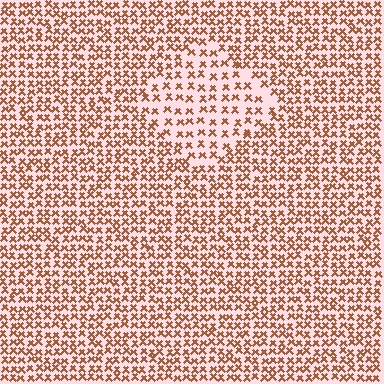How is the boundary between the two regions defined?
The boundary is defined by a change in element density (approximately 1.8x ratio). All elements are the same color, size, and shape.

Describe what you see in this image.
The image contains small brown elements arranged at two different densities. A diamond-shaped region is visible where the elements are less densely packed than the surrounding area.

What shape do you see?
I see a diamond.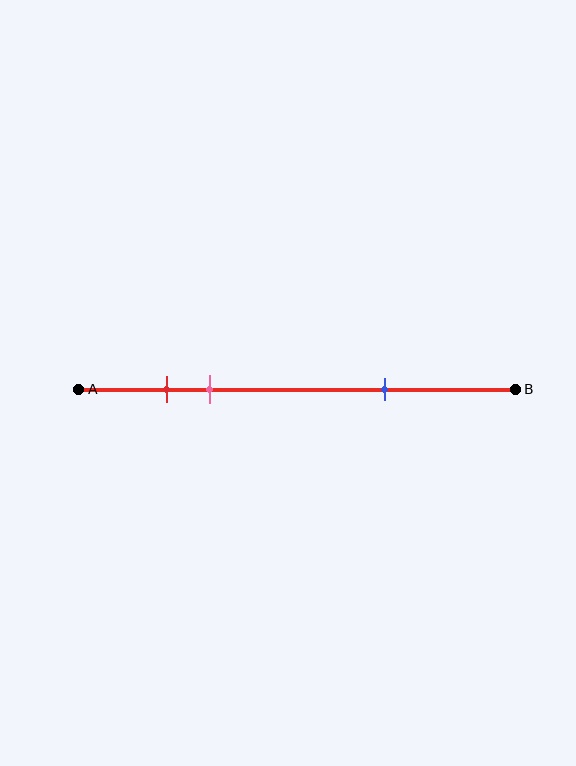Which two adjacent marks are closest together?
The red and pink marks are the closest adjacent pair.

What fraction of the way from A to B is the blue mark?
The blue mark is approximately 70% (0.7) of the way from A to B.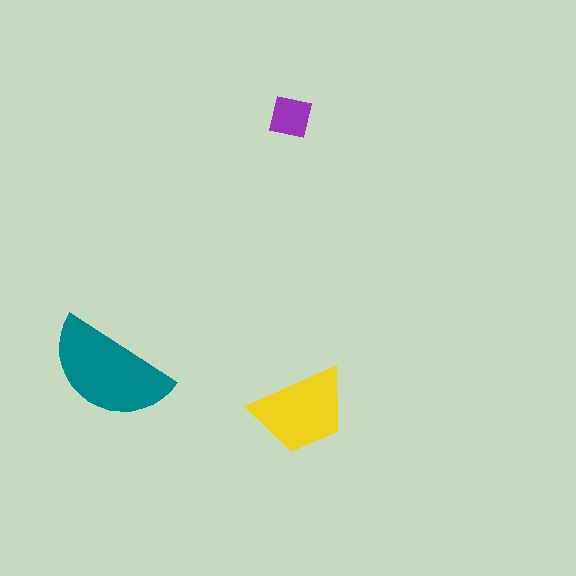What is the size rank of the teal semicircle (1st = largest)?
1st.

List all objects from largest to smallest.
The teal semicircle, the yellow trapezoid, the purple square.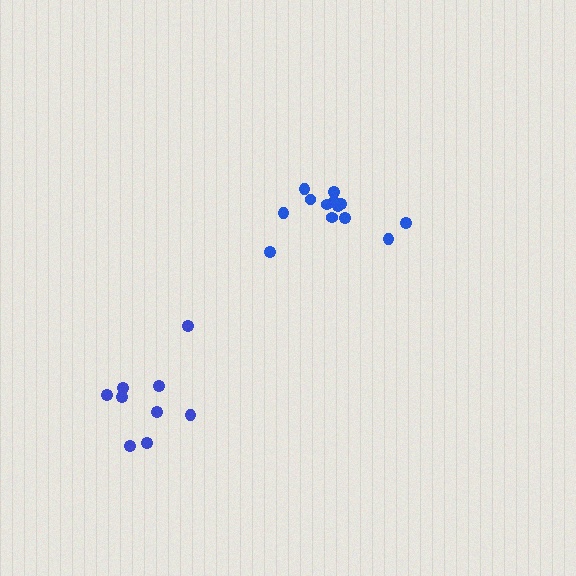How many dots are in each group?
Group 1: 9 dots, Group 2: 13 dots (22 total).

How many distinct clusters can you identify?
There are 2 distinct clusters.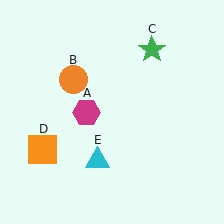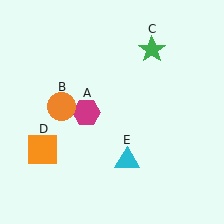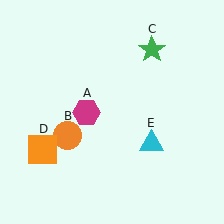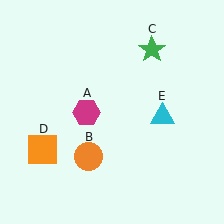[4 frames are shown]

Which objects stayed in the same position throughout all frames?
Magenta hexagon (object A) and green star (object C) and orange square (object D) remained stationary.